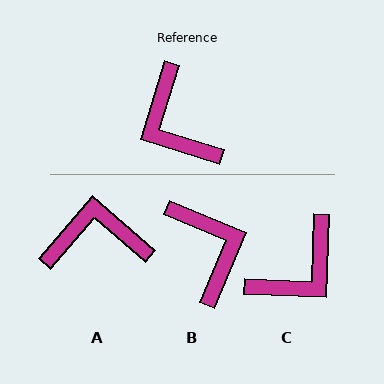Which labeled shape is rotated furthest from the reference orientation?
B, about 174 degrees away.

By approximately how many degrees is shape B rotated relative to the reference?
Approximately 174 degrees counter-clockwise.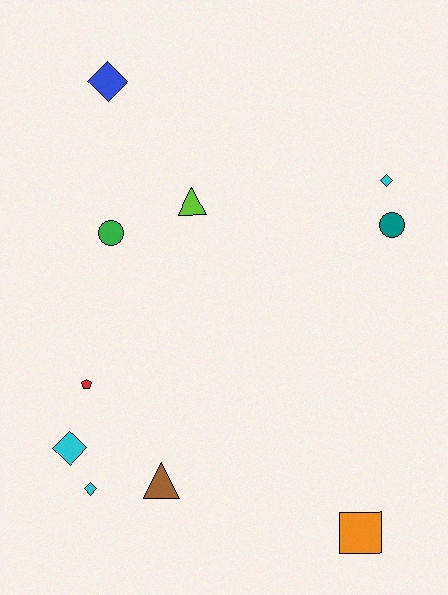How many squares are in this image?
There is 1 square.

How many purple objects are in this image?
There are no purple objects.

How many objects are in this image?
There are 10 objects.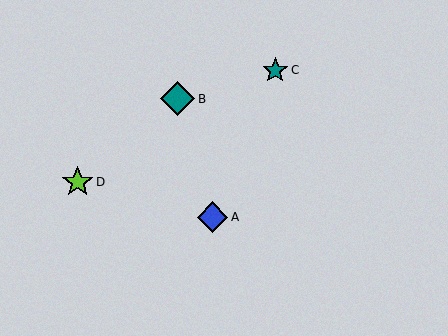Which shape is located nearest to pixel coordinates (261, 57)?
The teal star (labeled C) at (275, 70) is nearest to that location.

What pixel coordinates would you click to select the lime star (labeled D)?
Click at (78, 182) to select the lime star D.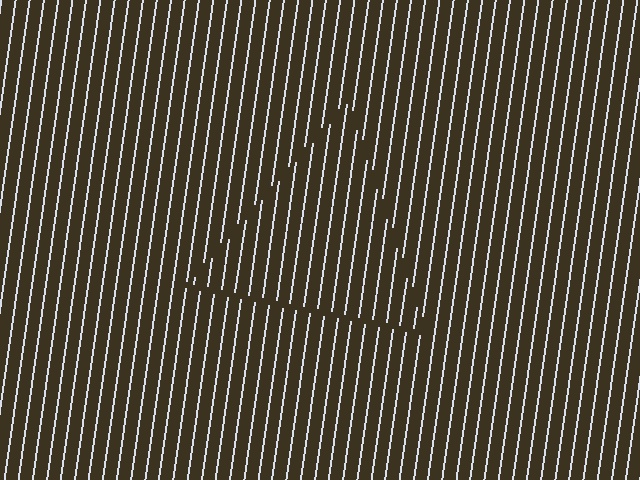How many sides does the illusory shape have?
3 sides — the line-ends trace a triangle.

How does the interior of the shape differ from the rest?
The interior of the shape contains the same grating, shifted by half a period — the contour is defined by the phase discontinuity where line-ends from the inner and outer gratings abut.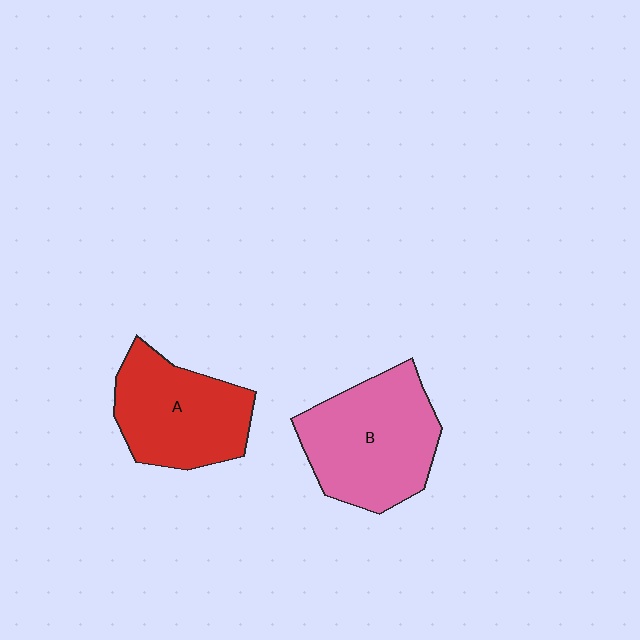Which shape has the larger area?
Shape B (pink).